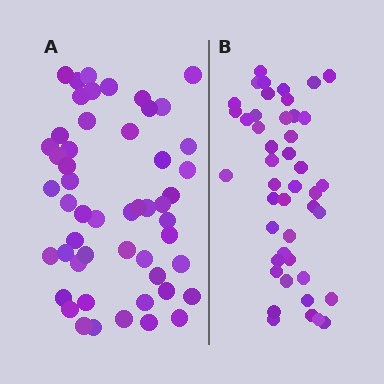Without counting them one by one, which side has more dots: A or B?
Region A (the left region) has more dots.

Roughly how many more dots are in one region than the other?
Region A has roughly 8 or so more dots than region B.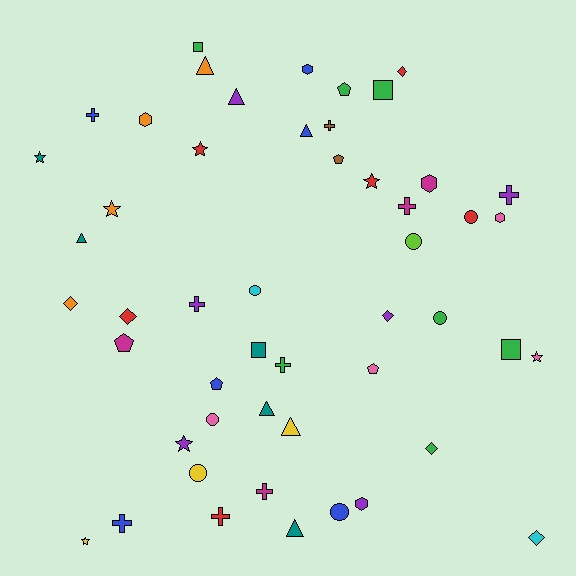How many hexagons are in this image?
There are 5 hexagons.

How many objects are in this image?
There are 50 objects.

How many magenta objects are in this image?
There are 4 magenta objects.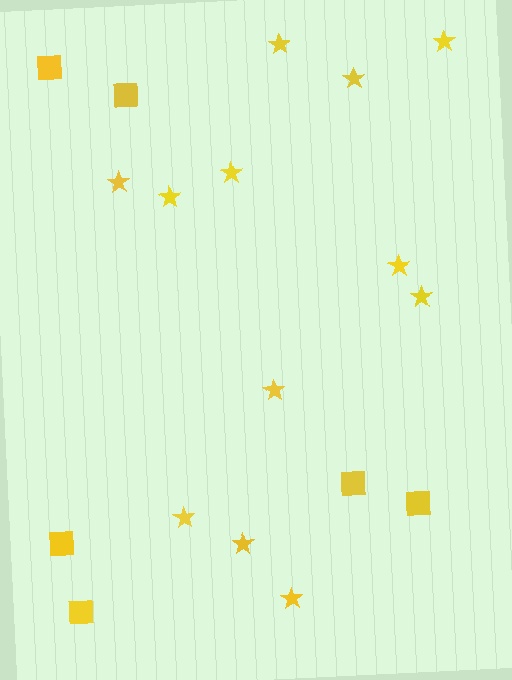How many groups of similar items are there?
There are 2 groups: one group of squares (6) and one group of stars (12).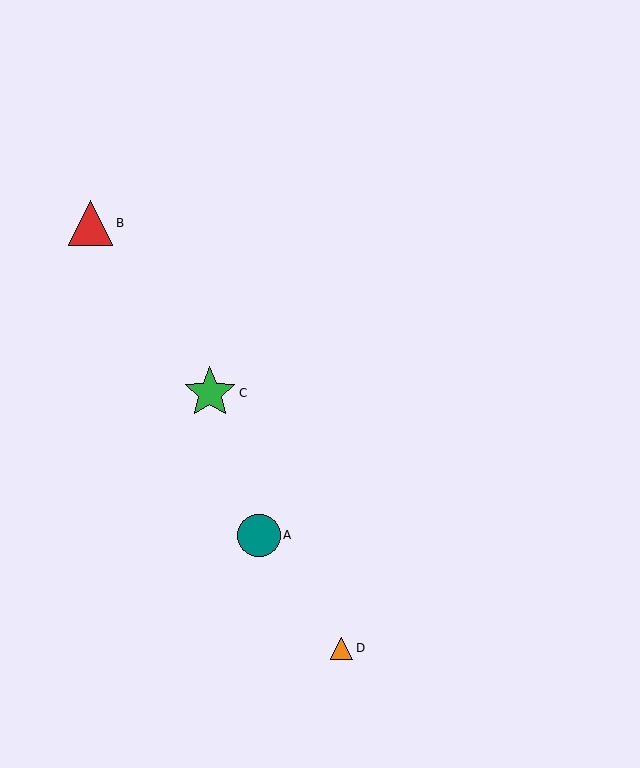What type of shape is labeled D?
Shape D is an orange triangle.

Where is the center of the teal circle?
The center of the teal circle is at (259, 535).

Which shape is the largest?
The green star (labeled C) is the largest.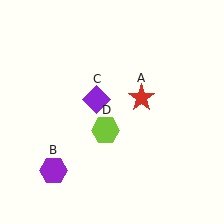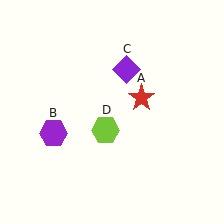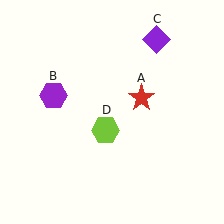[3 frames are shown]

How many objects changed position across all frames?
2 objects changed position: purple hexagon (object B), purple diamond (object C).